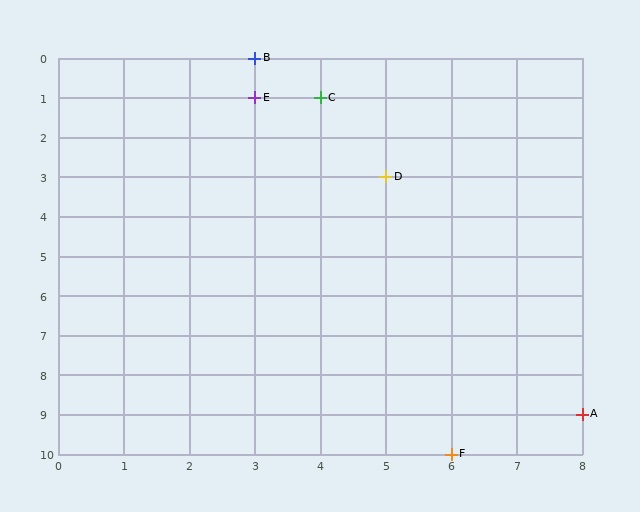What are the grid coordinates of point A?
Point A is at grid coordinates (8, 9).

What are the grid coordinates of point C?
Point C is at grid coordinates (4, 1).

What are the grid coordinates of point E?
Point E is at grid coordinates (3, 1).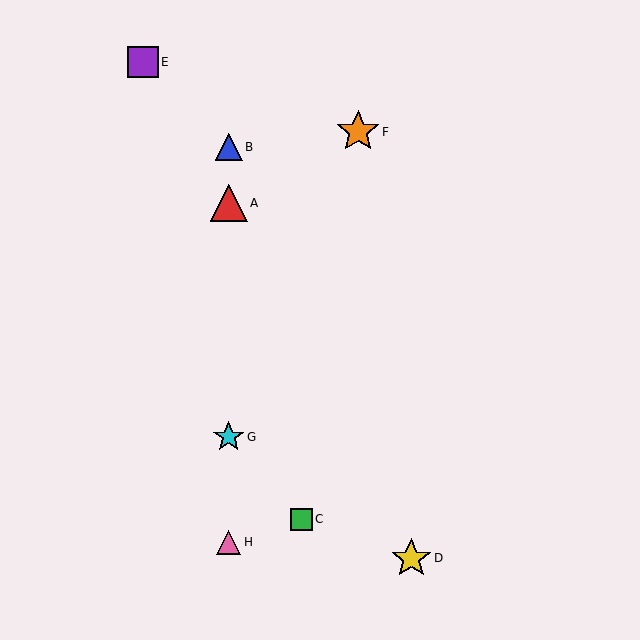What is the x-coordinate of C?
Object C is at x≈301.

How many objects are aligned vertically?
4 objects (A, B, G, H) are aligned vertically.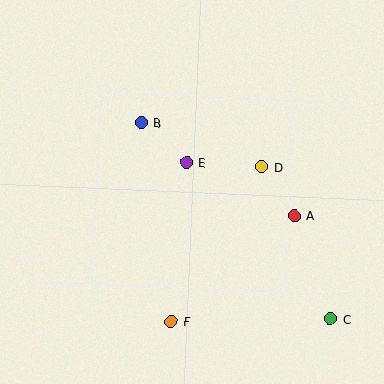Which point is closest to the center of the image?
Point E at (187, 162) is closest to the center.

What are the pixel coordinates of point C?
Point C is at (330, 319).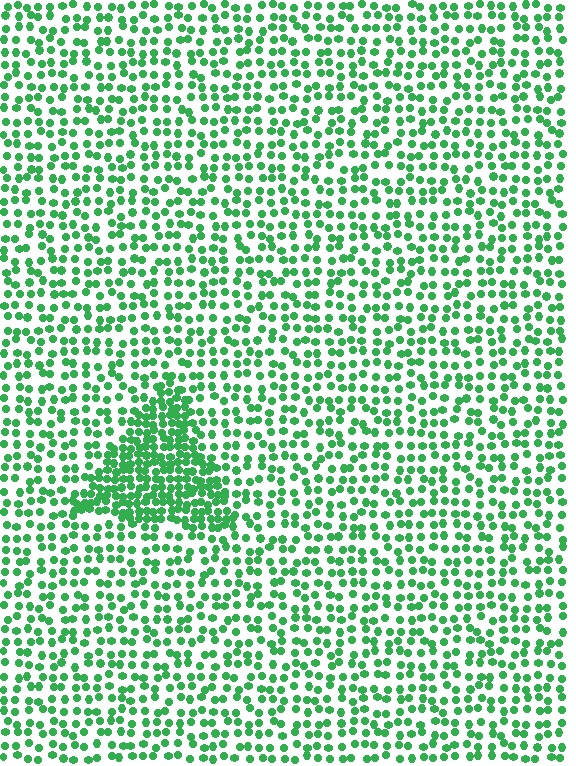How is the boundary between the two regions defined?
The boundary is defined by a change in element density (approximately 2.1x ratio). All elements are the same color, size, and shape.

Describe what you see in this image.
The image contains small green elements arranged at two different densities. A triangle-shaped region is visible where the elements are more densely packed than the surrounding area.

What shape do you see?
I see a triangle.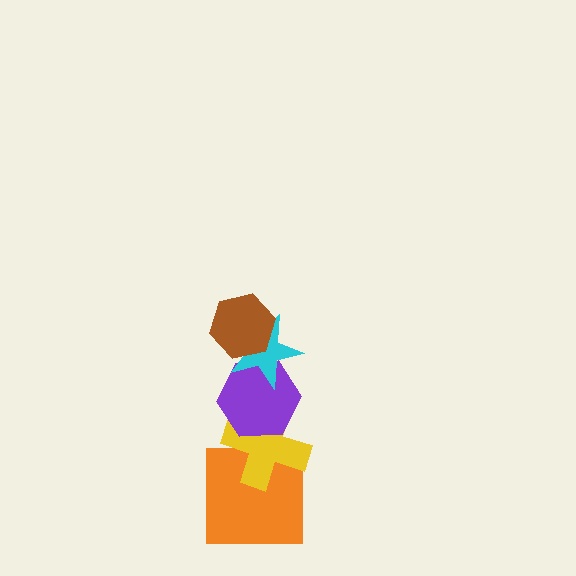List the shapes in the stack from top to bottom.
From top to bottom: the brown hexagon, the cyan star, the purple hexagon, the yellow cross, the orange square.